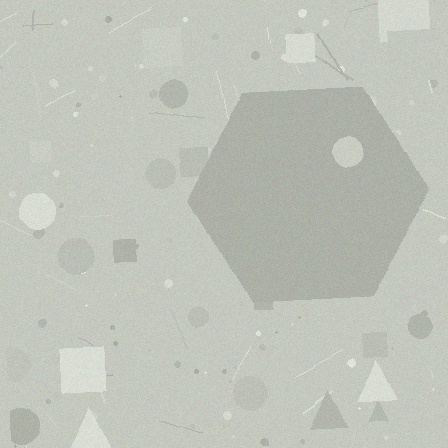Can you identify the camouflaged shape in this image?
The camouflaged shape is a hexagon.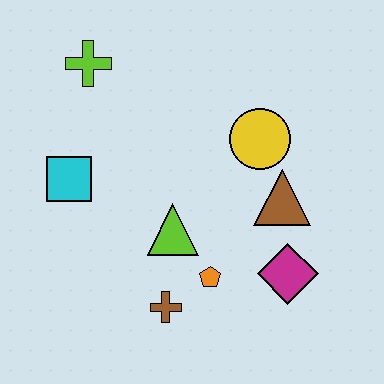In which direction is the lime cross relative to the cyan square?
The lime cross is above the cyan square.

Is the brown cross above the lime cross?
No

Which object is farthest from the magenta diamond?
The lime cross is farthest from the magenta diamond.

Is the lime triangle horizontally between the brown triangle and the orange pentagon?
No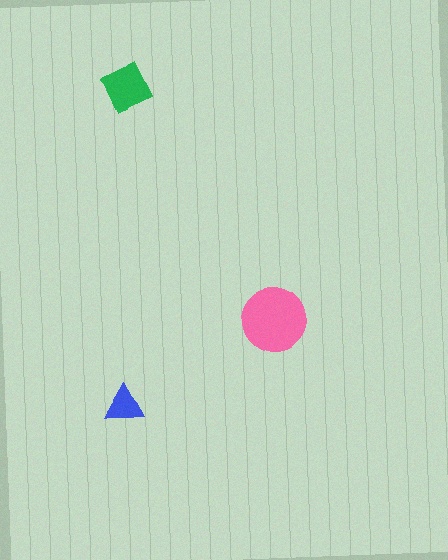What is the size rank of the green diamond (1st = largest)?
2nd.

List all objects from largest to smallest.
The pink circle, the green diamond, the blue triangle.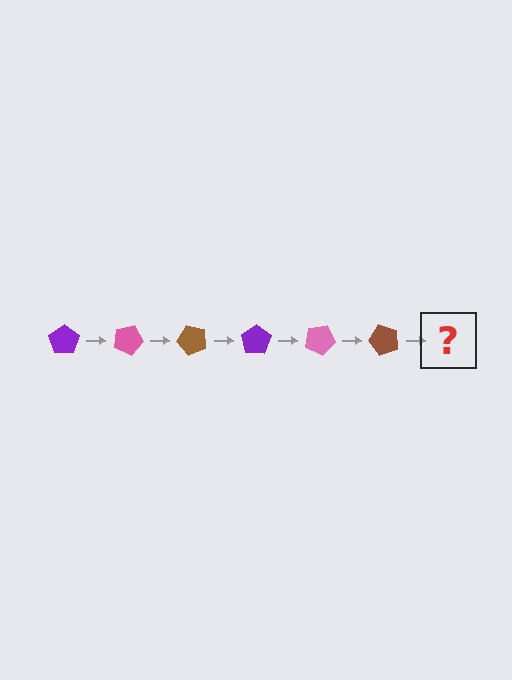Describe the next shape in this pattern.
It should be a purple pentagon, rotated 150 degrees from the start.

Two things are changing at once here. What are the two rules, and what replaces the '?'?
The two rules are that it rotates 25 degrees each step and the color cycles through purple, pink, and brown. The '?' should be a purple pentagon, rotated 150 degrees from the start.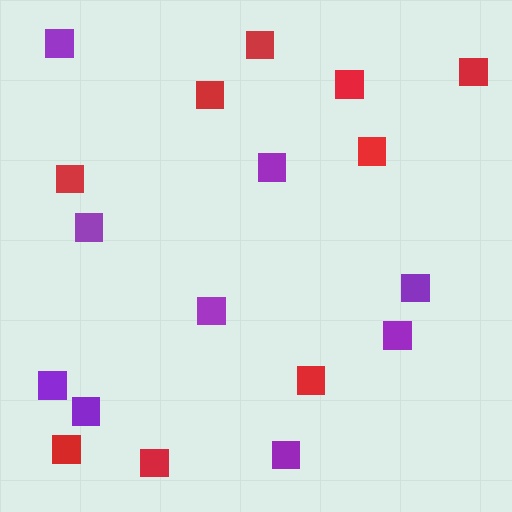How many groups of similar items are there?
There are 2 groups: one group of purple squares (9) and one group of red squares (9).